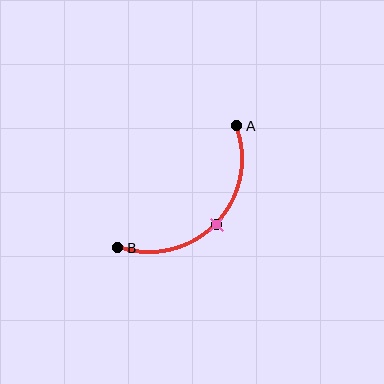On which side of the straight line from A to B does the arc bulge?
The arc bulges below and to the right of the straight line connecting A and B.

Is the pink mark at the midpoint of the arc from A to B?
Yes. The pink mark lies on the arc at equal arc-length from both A and B — it is the arc midpoint.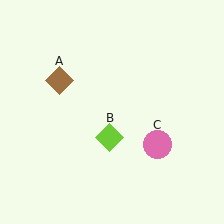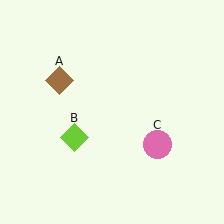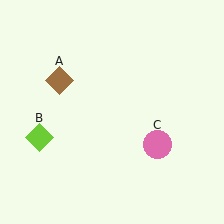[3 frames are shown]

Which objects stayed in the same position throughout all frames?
Brown diamond (object A) and pink circle (object C) remained stationary.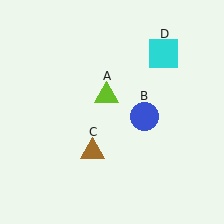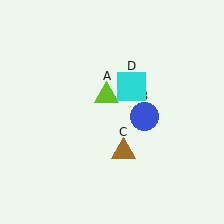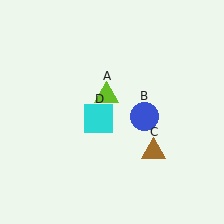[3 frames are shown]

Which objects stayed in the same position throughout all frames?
Lime triangle (object A) and blue circle (object B) remained stationary.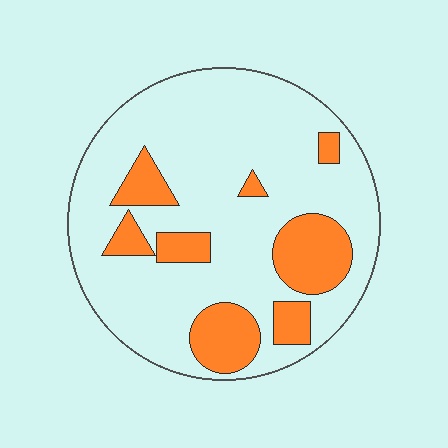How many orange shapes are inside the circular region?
8.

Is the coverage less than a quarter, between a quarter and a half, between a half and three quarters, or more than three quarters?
Less than a quarter.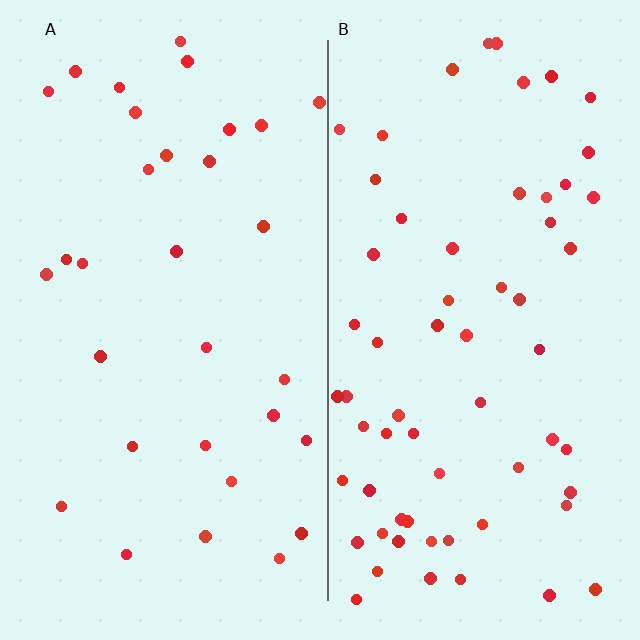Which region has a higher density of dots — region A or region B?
B (the right).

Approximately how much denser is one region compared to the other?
Approximately 2.0× — region B over region A.